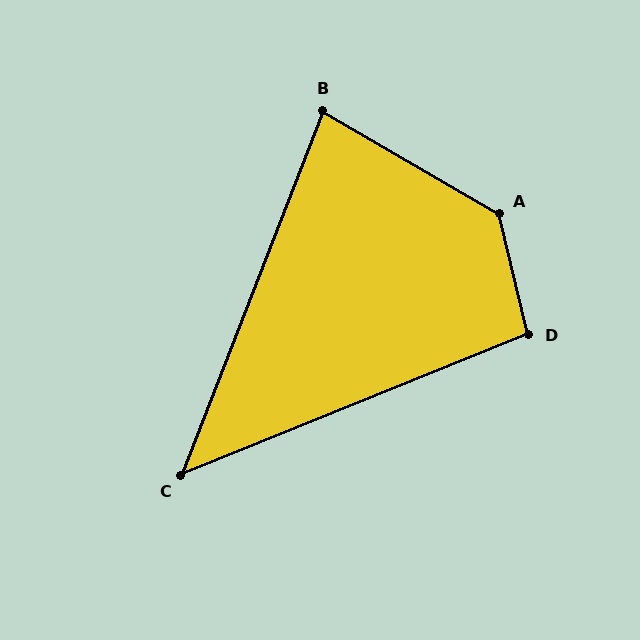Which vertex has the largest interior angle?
A, at approximately 133 degrees.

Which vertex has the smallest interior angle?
C, at approximately 47 degrees.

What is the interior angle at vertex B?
Approximately 81 degrees (acute).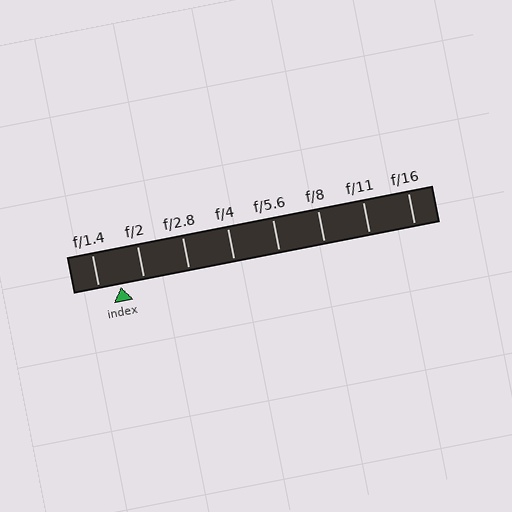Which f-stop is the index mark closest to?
The index mark is closest to f/1.4.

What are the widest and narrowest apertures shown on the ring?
The widest aperture shown is f/1.4 and the narrowest is f/16.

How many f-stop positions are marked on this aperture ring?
There are 8 f-stop positions marked.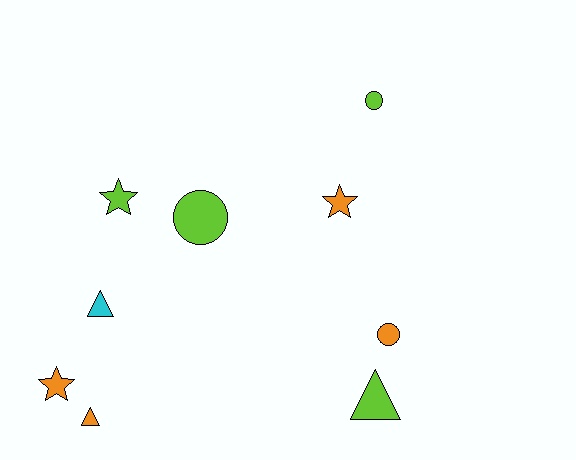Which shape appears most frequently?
Circle, with 3 objects.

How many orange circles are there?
There is 1 orange circle.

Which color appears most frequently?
Lime, with 4 objects.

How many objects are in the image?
There are 9 objects.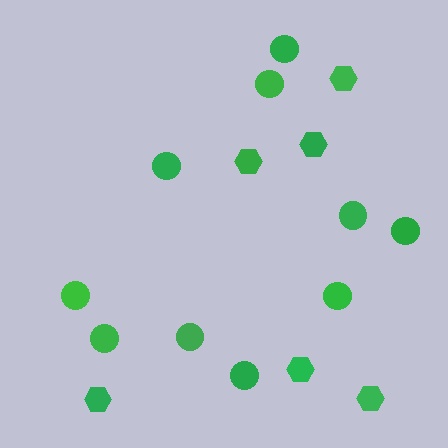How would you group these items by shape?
There are 2 groups: one group of hexagons (6) and one group of circles (10).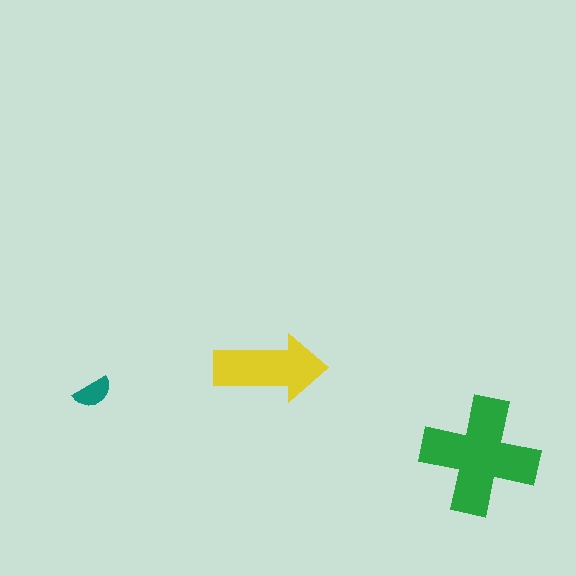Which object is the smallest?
The teal semicircle.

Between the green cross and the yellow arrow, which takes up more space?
The green cross.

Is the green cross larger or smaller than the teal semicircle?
Larger.